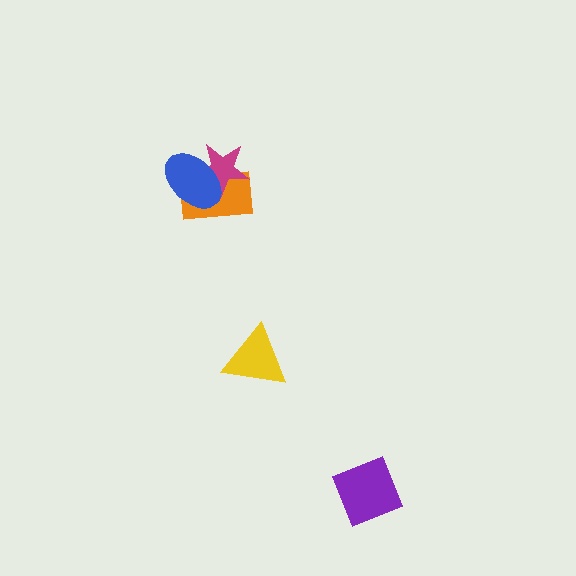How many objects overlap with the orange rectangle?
2 objects overlap with the orange rectangle.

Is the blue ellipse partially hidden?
No, no other shape covers it.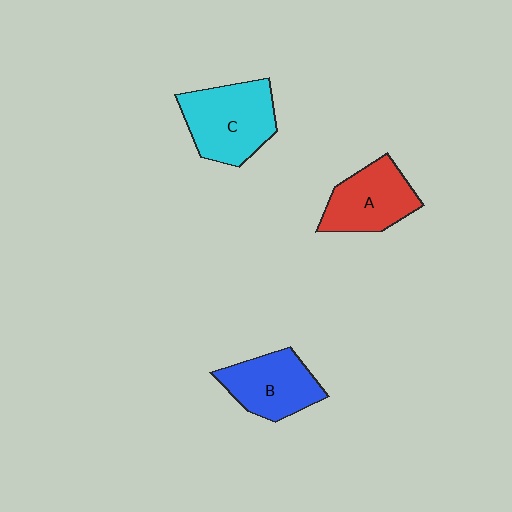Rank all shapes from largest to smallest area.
From largest to smallest: C (cyan), A (red), B (blue).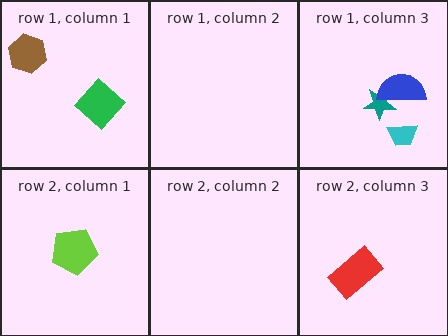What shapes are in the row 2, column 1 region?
The lime pentagon.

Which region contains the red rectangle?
The row 2, column 3 region.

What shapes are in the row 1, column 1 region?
The green diamond, the brown hexagon.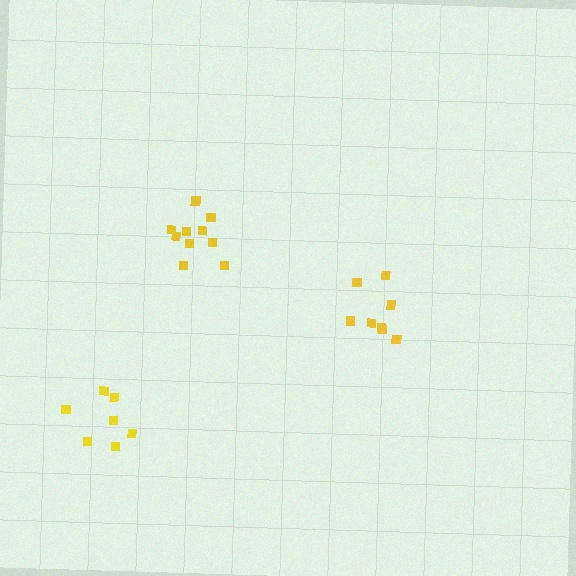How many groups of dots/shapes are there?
There are 3 groups.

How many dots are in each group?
Group 1: 7 dots, Group 2: 10 dots, Group 3: 8 dots (25 total).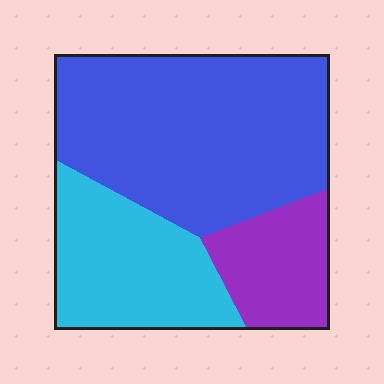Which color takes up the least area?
Purple, at roughly 15%.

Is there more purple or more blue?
Blue.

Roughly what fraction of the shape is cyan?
Cyan covers around 30% of the shape.